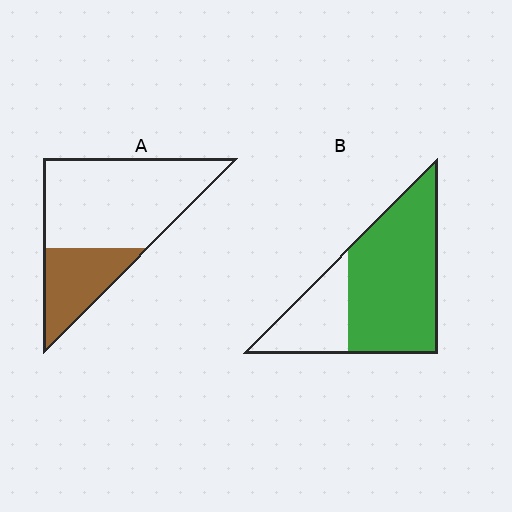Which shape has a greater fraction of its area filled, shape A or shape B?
Shape B.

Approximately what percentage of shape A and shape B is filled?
A is approximately 30% and B is approximately 70%.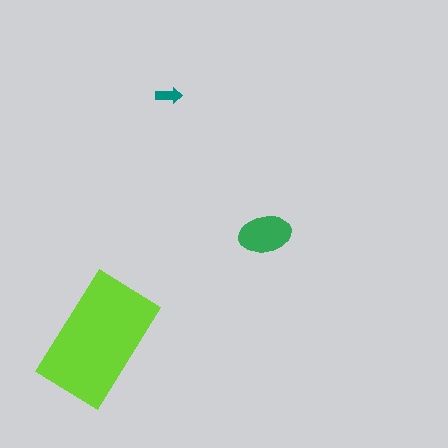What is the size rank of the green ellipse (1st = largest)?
2nd.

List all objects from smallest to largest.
The teal arrow, the green ellipse, the lime rectangle.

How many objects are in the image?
There are 3 objects in the image.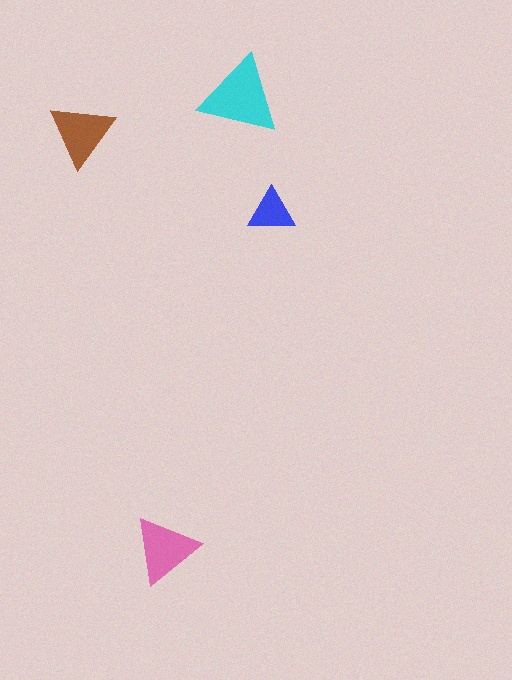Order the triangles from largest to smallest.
the cyan one, the pink one, the brown one, the blue one.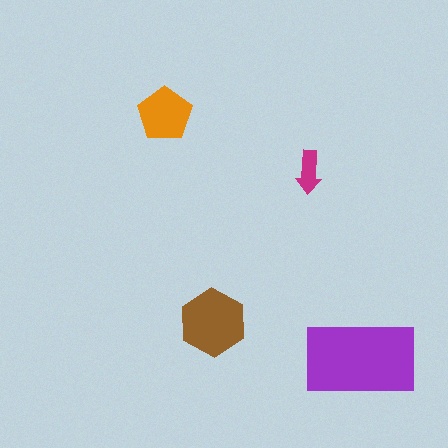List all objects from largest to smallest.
The purple rectangle, the brown hexagon, the orange pentagon, the magenta arrow.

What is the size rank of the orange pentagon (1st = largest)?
3rd.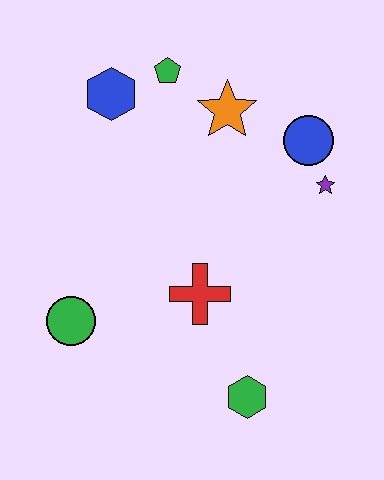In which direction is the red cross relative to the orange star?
The red cross is below the orange star.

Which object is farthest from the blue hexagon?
The green hexagon is farthest from the blue hexagon.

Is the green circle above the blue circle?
No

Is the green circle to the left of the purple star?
Yes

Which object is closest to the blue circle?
The purple star is closest to the blue circle.